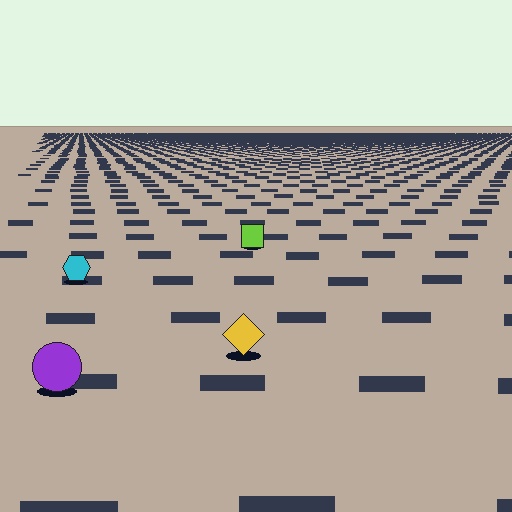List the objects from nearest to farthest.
From nearest to farthest: the purple circle, the yellow diamond, the cyan hexagon, the lime square.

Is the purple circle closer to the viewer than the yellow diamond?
Yes. The purple circle is closer — you can tell from the texture gradient: the ground texture is coarser near it.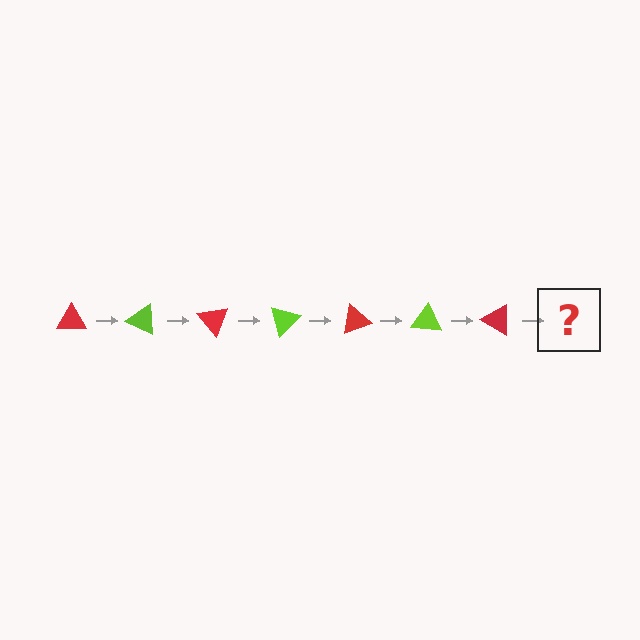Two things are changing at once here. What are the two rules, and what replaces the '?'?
The two rules are that it rotates 25 degrees each step and the color cycles through red and lime. The '?' should be a lime triangle, rotated 175 degrees from the start.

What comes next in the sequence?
The next element should be a lime triangle, rotated 175 degrees from the start.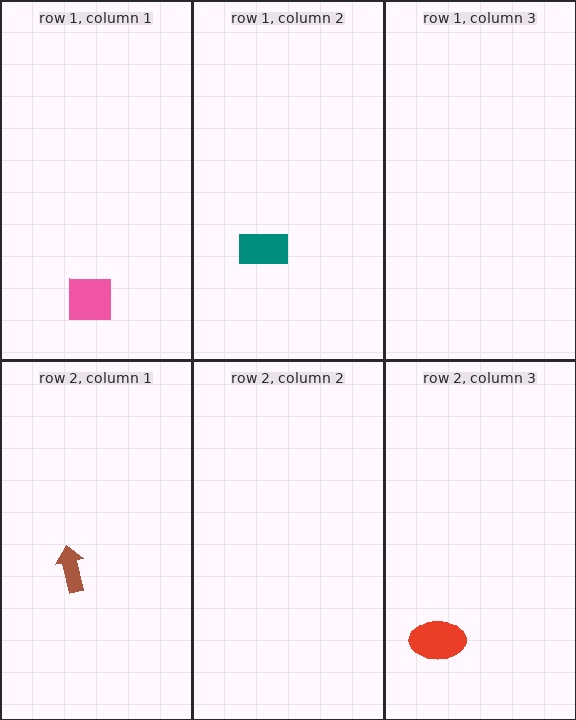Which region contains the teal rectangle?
The row 1, column 2 region.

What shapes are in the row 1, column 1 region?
The pink square.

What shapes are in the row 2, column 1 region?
The brown arrow.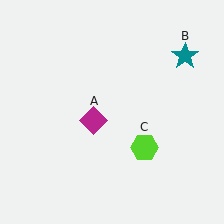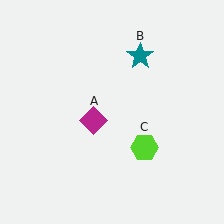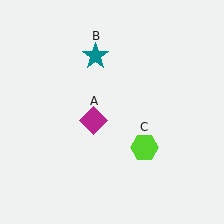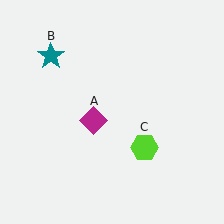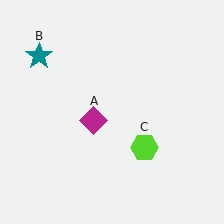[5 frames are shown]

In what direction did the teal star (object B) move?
The teal star (object B) moved left.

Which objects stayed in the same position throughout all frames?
Magenta diamond (object A) and lime hexagon (object C) remained stationary.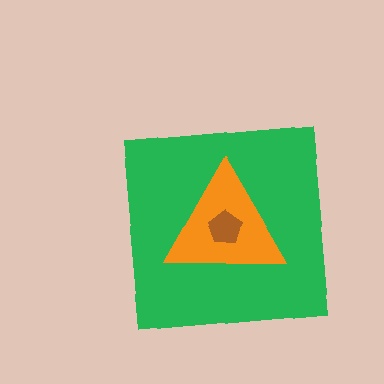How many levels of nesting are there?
3.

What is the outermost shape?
The green square.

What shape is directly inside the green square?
The orange triangle.